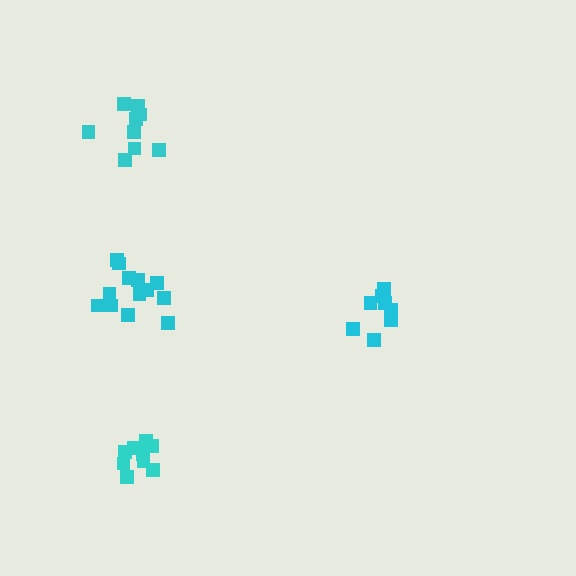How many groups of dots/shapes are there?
There are 4 groups.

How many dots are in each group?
Group 1: 8 dots, Group 2: 13 dots, Group 3: 9 dots, Group 4: 9 dots (39 total).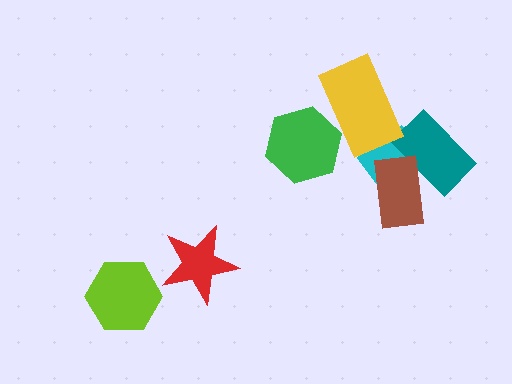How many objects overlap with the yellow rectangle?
2 objects overlap with the yellow rectangle.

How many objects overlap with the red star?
0 objects overlap with the red star.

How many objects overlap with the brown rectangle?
2 objects overlap with the brown rectangle.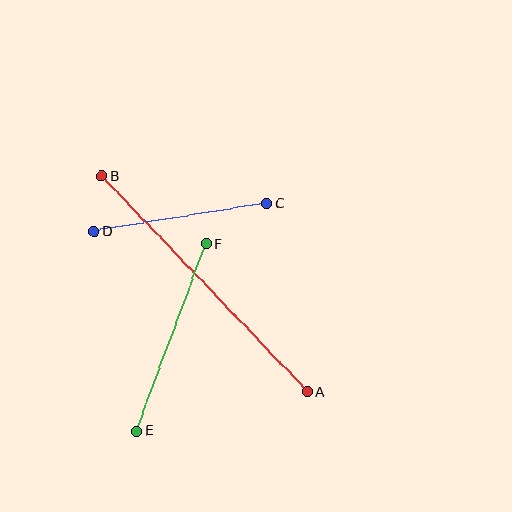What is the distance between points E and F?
The distance is approximately 199 pixels.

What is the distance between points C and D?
The distance is approximately 174 pixels.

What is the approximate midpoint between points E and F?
The midpoint is at approximately (171, 337) pixels.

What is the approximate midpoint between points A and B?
The midpoint is at approximately (204, 284) pixels.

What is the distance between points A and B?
The distance is approximately 297 pixels.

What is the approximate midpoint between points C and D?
The midpoint is at approximately (180, 217) pixels.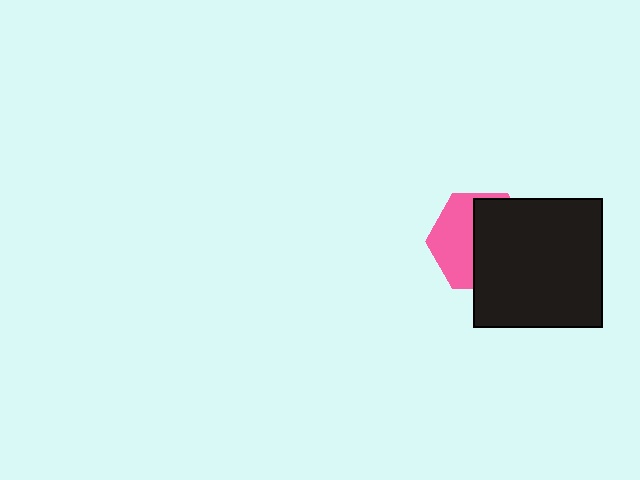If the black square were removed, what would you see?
You would see the complete pink hexagon.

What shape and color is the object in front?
The object in front is a black square.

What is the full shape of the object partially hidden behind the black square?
The partially hidden object is a pink hexagon.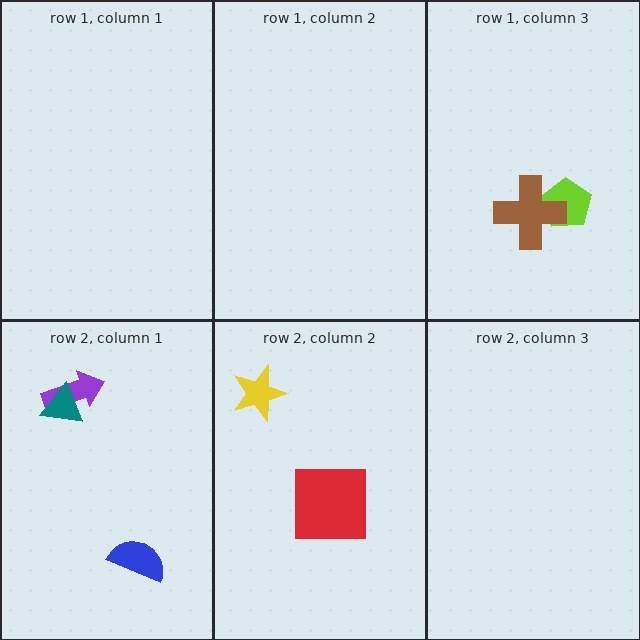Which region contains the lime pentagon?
The row 1, column 3 region.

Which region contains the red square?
The row 2, column 2 region.